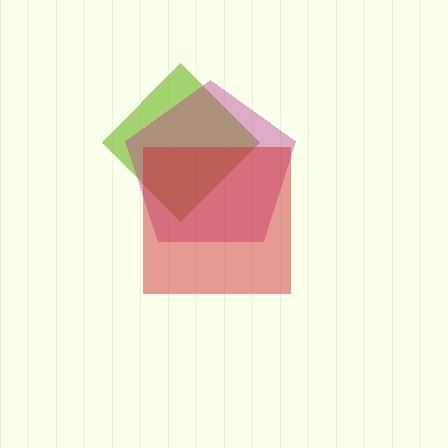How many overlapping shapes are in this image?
There are 3 overlapping shapes in the image.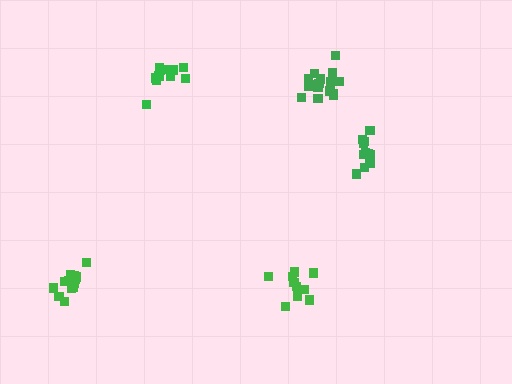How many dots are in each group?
Group 1: 12 dots, Group 2: 11 dots, Group 3: 16 dots, Group 4: 10 dots, Group 5: 15 dots (64 total).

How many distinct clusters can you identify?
There are 5 distinct clusters.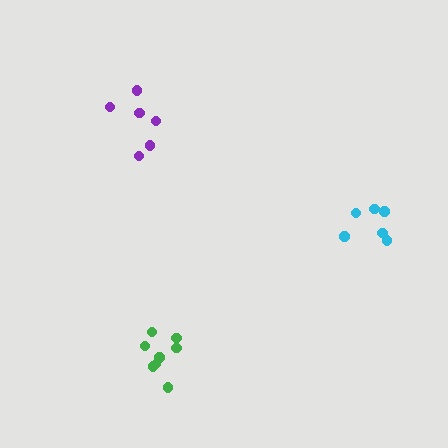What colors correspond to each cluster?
The clusters are colored: purple, green, cyan.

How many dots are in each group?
Group 1: 6 dots, Group 2: 8 dots, Group 3: 6 dots (20 total).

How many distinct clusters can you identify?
There are 3 distinct clusters.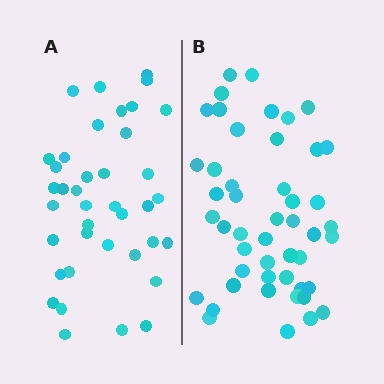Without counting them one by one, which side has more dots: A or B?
Region B (the right region) has more dots.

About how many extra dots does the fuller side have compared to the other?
Region B has roughly 8 or so more dots than region A.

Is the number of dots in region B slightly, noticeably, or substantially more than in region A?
Region B has only slightly more — the two regions are fairly close. The ratio is roughly 1.2 to 1.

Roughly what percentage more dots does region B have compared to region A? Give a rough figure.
About 25% more.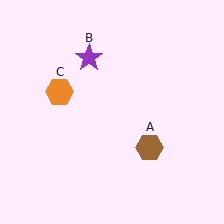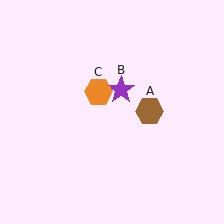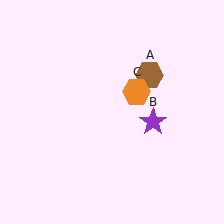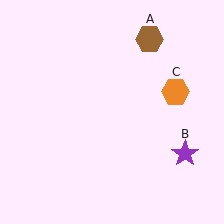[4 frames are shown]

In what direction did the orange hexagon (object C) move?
The orange hexagon (object C) moved right.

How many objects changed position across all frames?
3 objects changed position: brown hexagon (object A), purple star (object B), orange hexagon (object C).